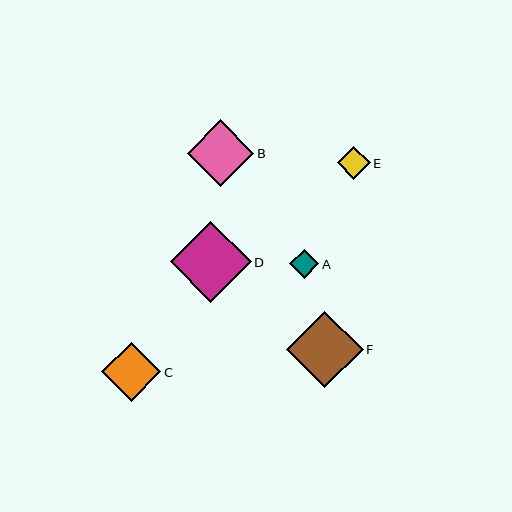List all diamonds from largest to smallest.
From largest to smallest: D, F, B, C, E, A.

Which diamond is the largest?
Diamond D is the largest with a size of approximately 81 pixels.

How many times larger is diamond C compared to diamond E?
Diamond C is approximately 1.8 times the size of diamond E.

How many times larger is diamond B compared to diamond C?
Diamond B is approximately 1.1 times the size of diamond C.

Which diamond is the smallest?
Diamond A is the smallest with a size of approximately 29 pixels.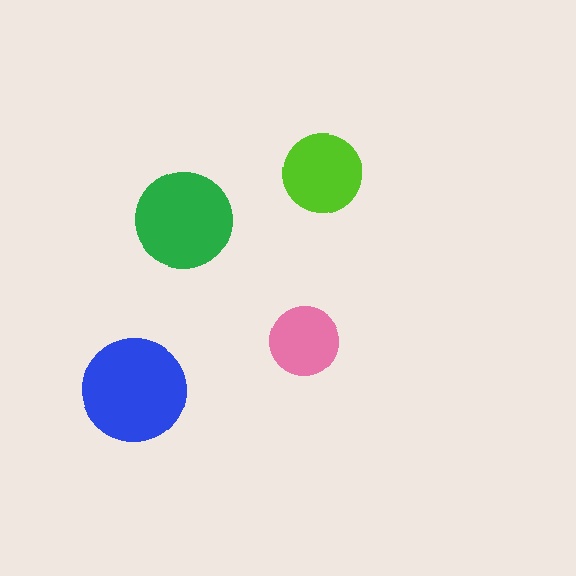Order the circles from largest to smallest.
the blue one, the green one, the lime one, the pink one.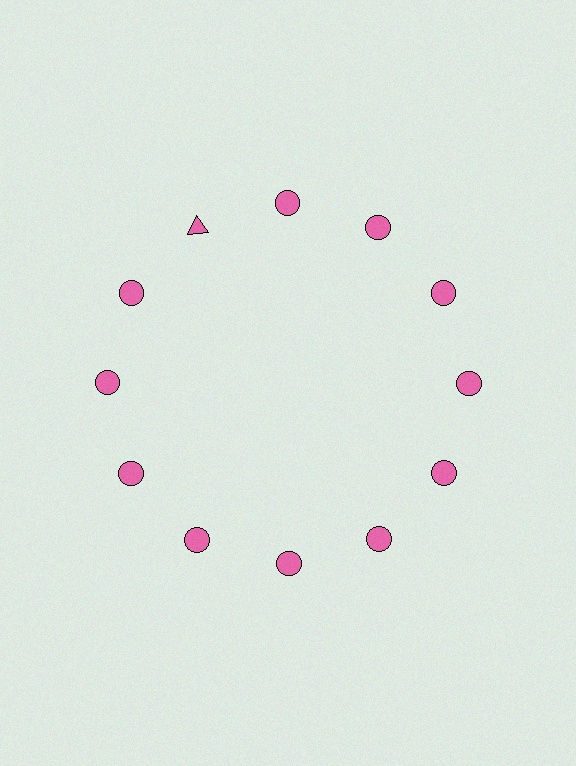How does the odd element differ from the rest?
It has a different shape: triangle instead of circle.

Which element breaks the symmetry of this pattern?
The pink triangle at roughly the 11 o'clock position breaks the symmetry. All other shapes are pink circles.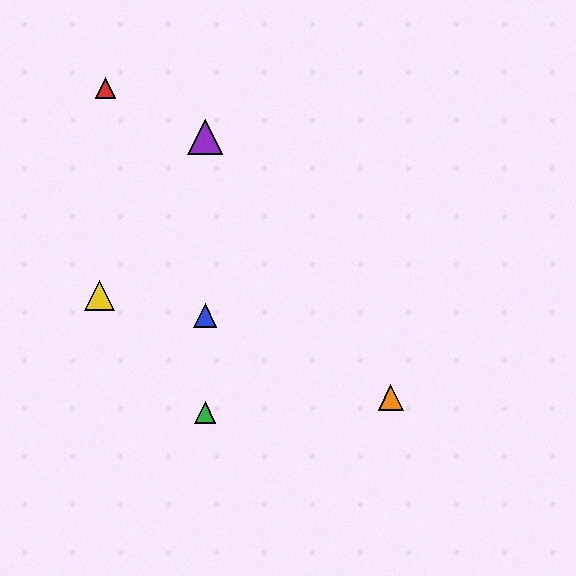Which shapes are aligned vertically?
The blue triangle, the green triangle, the purple triangle are aligned vertically.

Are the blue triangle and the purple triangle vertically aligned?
Yes, both are at x≈205.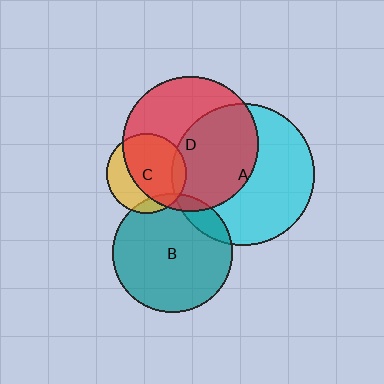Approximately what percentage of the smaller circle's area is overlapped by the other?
Approximately 10%.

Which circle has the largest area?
Circle A (cyan).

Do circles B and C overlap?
Yes.